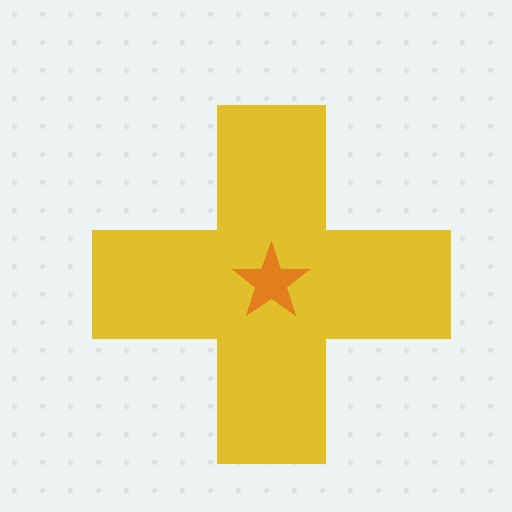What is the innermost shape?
The orange star.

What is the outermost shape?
The yellow cross.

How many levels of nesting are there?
2.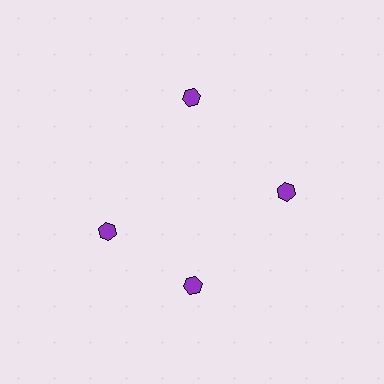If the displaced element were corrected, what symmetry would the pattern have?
It would have 4-fold rotational symmetry — the pattern would map onto itself every 90 degrees.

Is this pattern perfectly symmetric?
No. The 4 purple hexagons are arranged in a ring, but one element near the 9 o'clock position is rotated out of alignment along the ring, breaking the 4-fold rotational symmetry.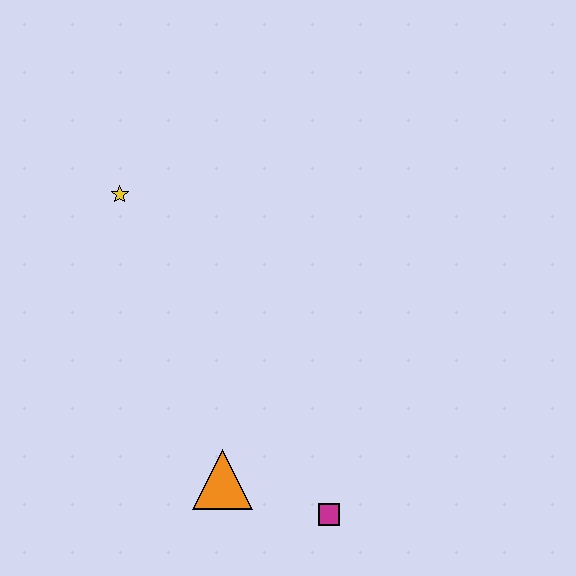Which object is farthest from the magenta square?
The yellow star is farthest from the magenta square.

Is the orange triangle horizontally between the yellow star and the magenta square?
Yes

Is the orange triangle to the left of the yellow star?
No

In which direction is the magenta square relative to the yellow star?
The magenta square is below the yellow star.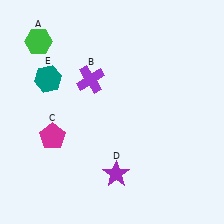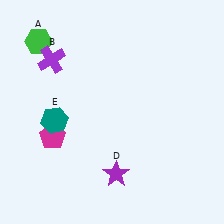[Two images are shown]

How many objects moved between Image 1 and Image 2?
2 objects moved between the two images.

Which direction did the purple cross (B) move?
The purple cross (B) moved left.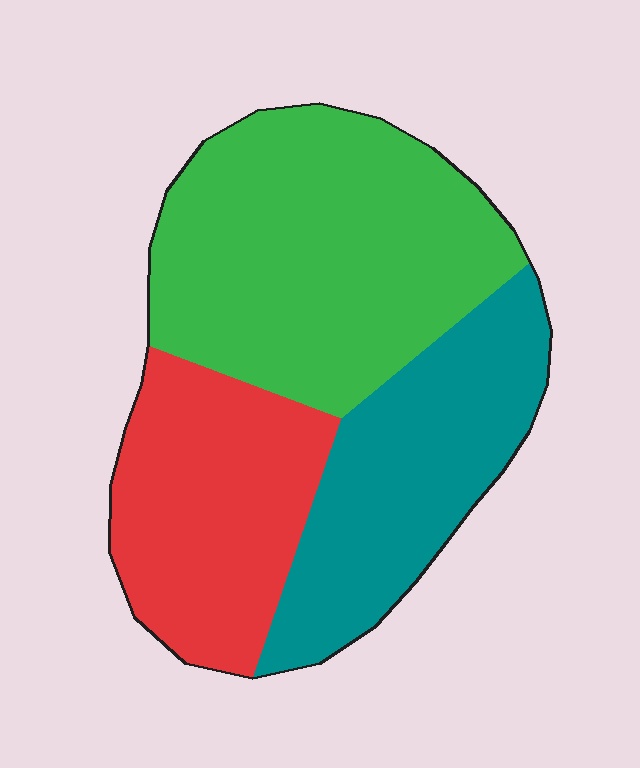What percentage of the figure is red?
Red covers 27% of the figure.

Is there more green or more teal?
Green.